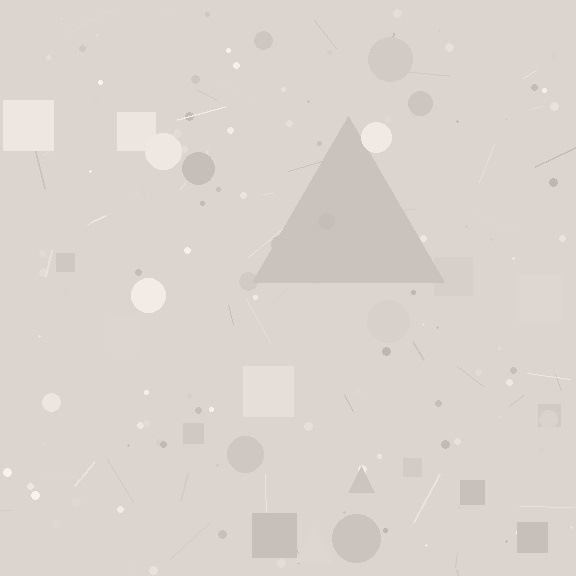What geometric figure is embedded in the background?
A triangle is embedded in the background.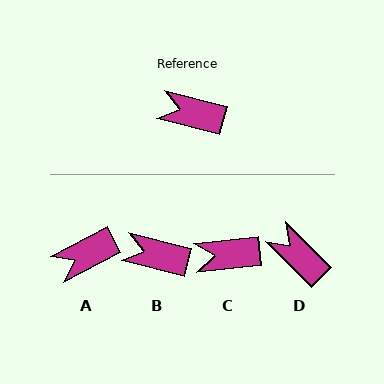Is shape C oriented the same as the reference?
No, it is off by about 20 degrees.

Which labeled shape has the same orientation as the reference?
B.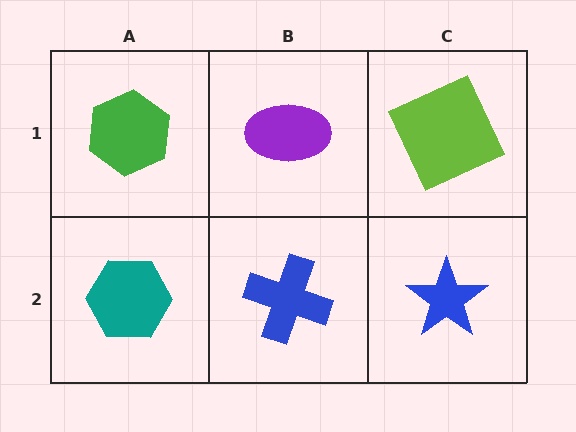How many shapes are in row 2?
3 shapes.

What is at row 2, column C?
A blue star.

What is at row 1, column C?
A lime square.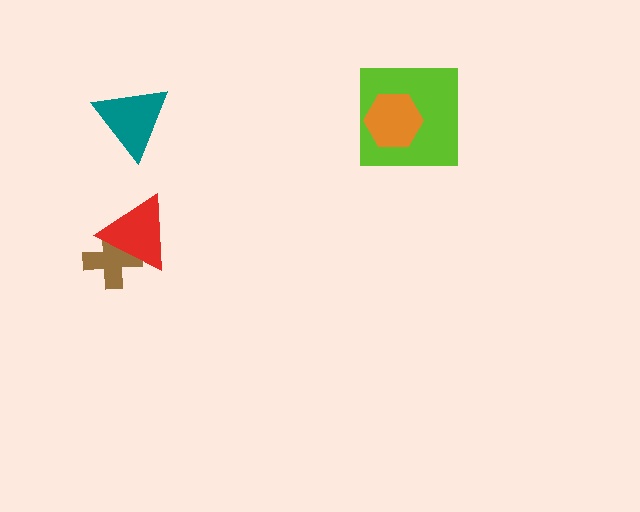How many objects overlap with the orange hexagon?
1 object overlaps with the orange hexagon.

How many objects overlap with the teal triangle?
0 objects overlap with the teal triangle.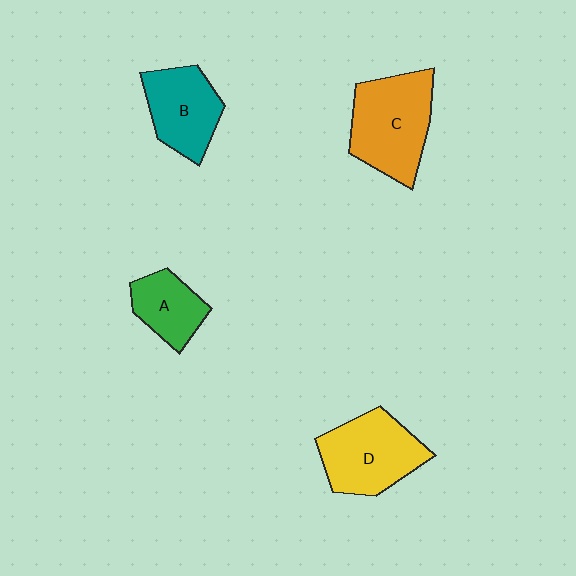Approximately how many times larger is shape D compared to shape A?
Approximately 1.6 times.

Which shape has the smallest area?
Shape A (green).